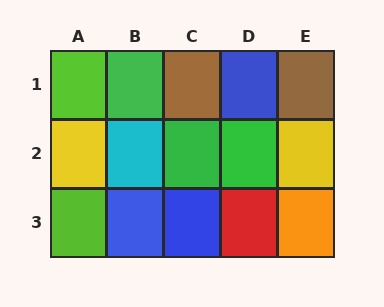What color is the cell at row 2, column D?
Green.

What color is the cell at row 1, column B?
Green.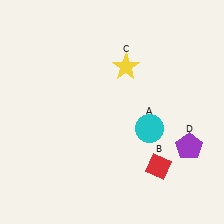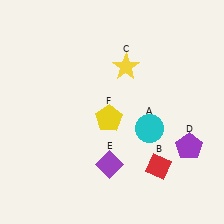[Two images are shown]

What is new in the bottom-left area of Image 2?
A yellow pentagon (F) was added in the bottom-left area of Image 2.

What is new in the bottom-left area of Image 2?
A purple diamond (E) was added in the bottom-left area of Image 2.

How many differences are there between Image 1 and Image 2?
There are 2 differences between the two images.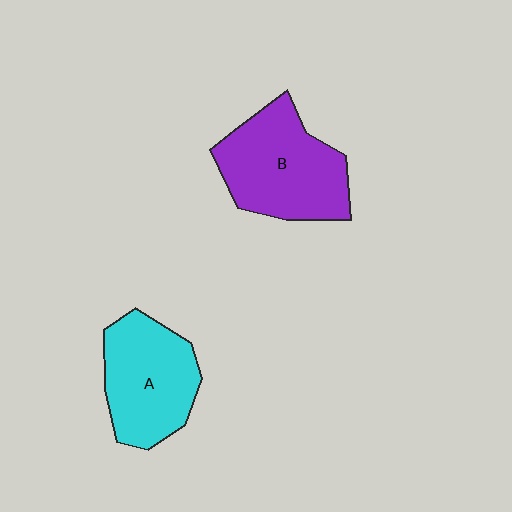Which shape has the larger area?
Shape B (purple).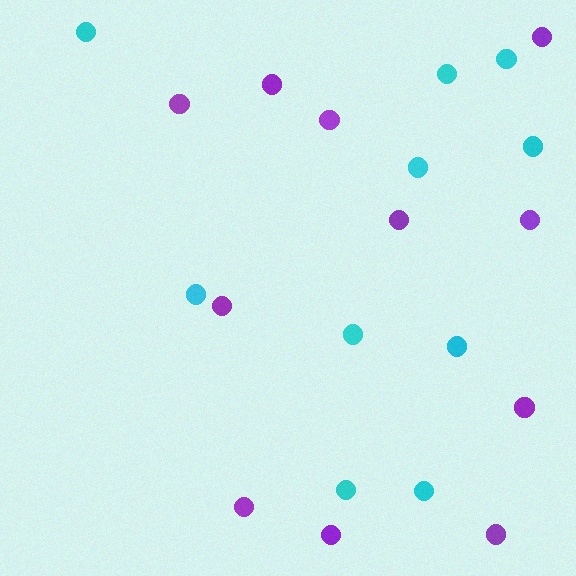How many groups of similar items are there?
There are 2 groups: one group of purple circles (11) and one group of cyan circles (10).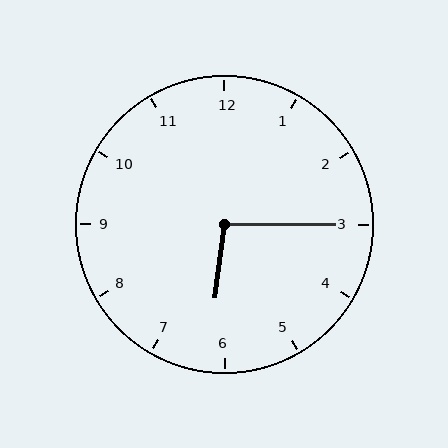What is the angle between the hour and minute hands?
Approximately 98 degrees.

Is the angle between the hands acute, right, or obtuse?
It is obtuse.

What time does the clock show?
6:15.